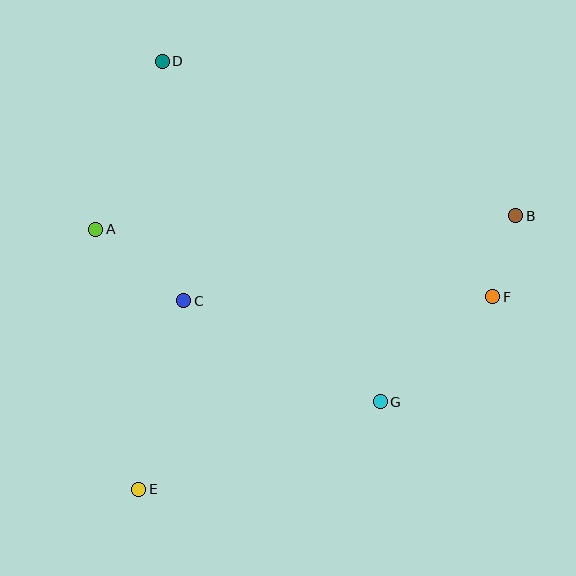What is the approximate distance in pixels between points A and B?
The distance between A and B is approximately 420 pixels.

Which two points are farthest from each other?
Points B and E are farthest from each other.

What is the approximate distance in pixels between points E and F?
The distance between E and F is approximately 403 pixels.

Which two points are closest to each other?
Points B and F are closest to each other.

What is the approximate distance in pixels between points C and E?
The distance between C and E is approximately 194 pixels.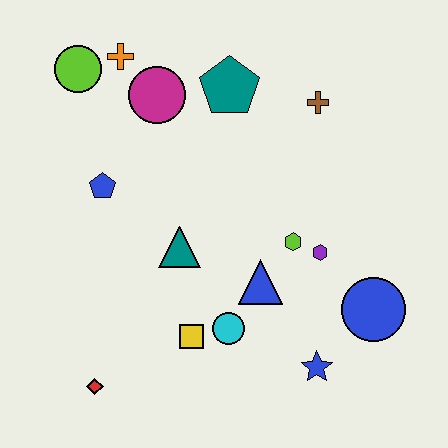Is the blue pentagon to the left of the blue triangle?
Yes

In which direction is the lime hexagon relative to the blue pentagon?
The lime hexagon is to the right of the blue pentagon.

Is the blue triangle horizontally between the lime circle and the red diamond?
No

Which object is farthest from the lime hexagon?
The lime circle is farthest from the lime hexagon.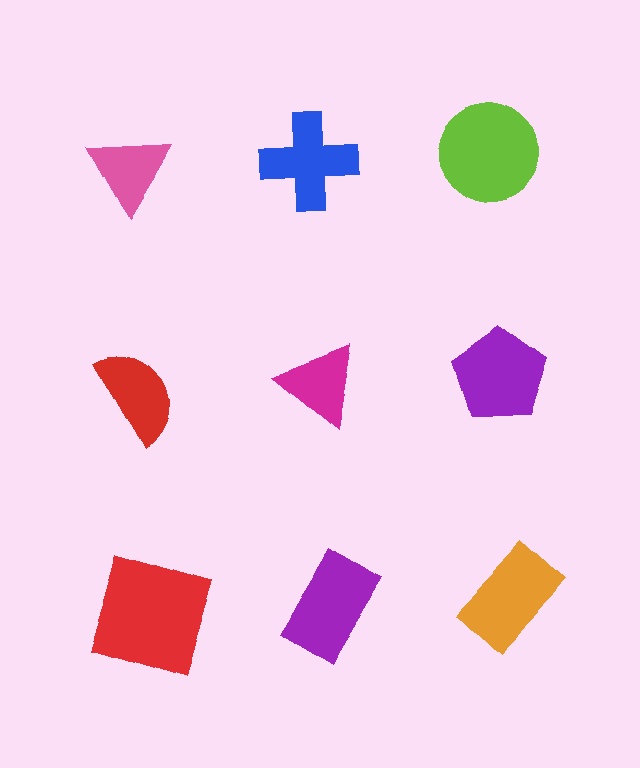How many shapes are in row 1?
3 shapes.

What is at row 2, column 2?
A magenta triangle.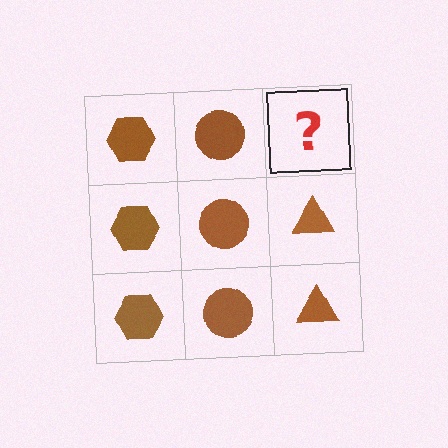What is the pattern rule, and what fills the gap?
The rule is that each column has a consistent shape. The gap should be filled with a brown triangle.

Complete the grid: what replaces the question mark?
The question mark should be replaced with a brown triangle.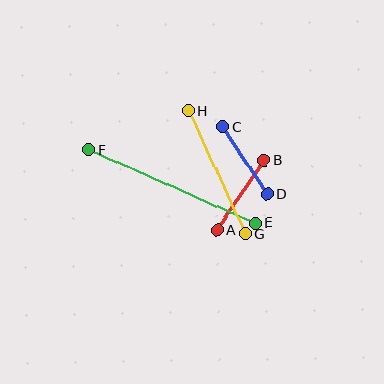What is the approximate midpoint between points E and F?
The midpoint is at approximately (172, 187) pixels.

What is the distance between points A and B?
The distance is approximately 84 pixels.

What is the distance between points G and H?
The distance is approximately 135 pixels.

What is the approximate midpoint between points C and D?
The midpoint is at approximately (245, 160) pixels.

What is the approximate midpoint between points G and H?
The midpoint is at approximately (217, 172) pixels.